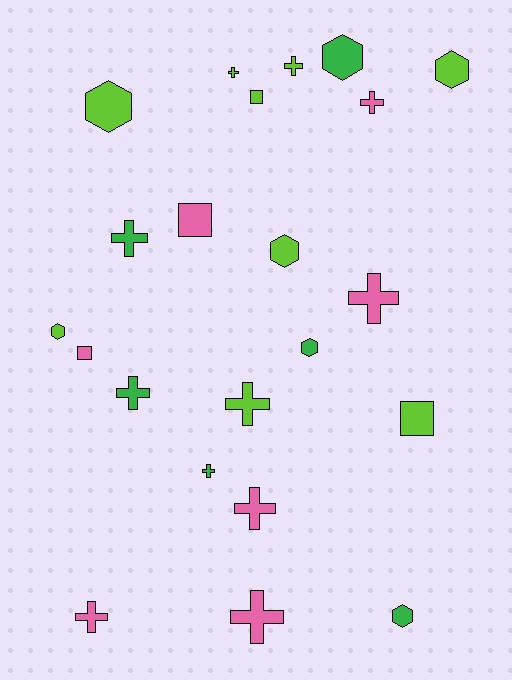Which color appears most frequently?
Lime, with 9 objects.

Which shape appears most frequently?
Cross, with 11 objects.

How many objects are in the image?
There are 22 objects.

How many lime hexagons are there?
There are 4 lime hexagons.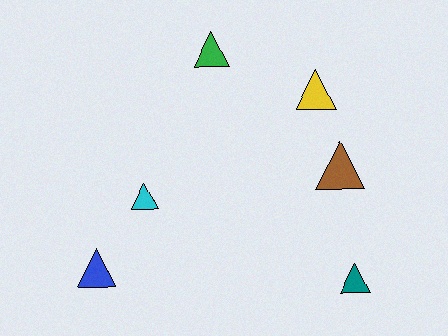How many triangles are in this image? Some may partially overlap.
There are 6 triangles.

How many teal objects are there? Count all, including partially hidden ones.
There is 1 teal object.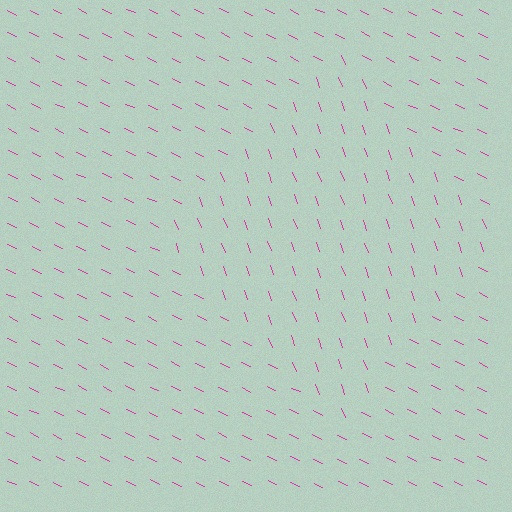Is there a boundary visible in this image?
Yes, there is a texture boundary formed by a change in line orientation.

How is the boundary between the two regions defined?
The boundary is defined purely by a change in line orientation (approximately 45 degrees difference). All lines are the same color and thickness.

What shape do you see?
I see a diamond.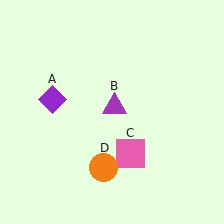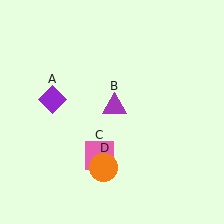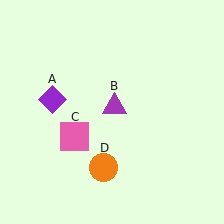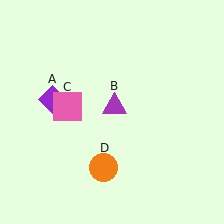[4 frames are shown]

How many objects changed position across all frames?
1 object changed position: pink square (object C).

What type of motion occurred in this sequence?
The pink square (object C) rotated clockwise around the center of the scene.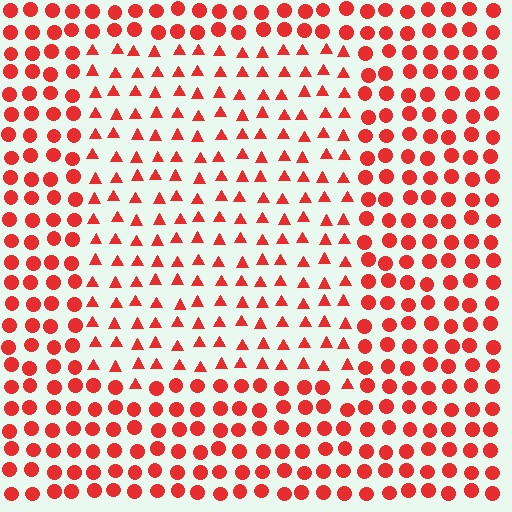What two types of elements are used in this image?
The image uses triangles inside the rectangle region and circles outside it.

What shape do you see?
I see a rectangle.